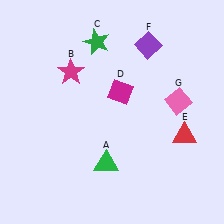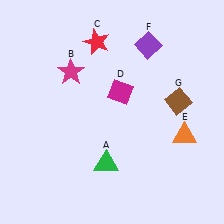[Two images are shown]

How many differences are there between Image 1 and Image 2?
There are 3 differences between the two images.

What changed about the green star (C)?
In Image 1, C is green. In Image 2, it changed to red.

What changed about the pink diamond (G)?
In Image 1, G is pink. In Image 2, it changed to brown.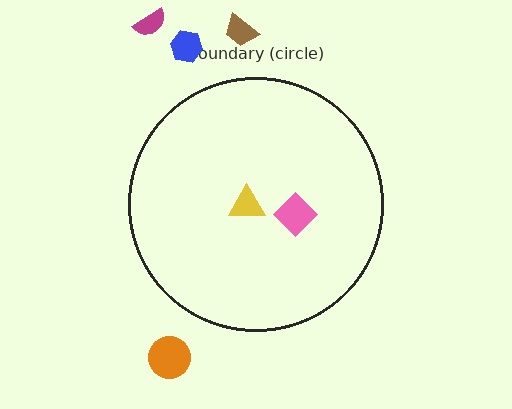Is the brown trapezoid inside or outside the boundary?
Outside.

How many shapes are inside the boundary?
2 inside, 4 outside.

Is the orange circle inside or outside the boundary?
Outside.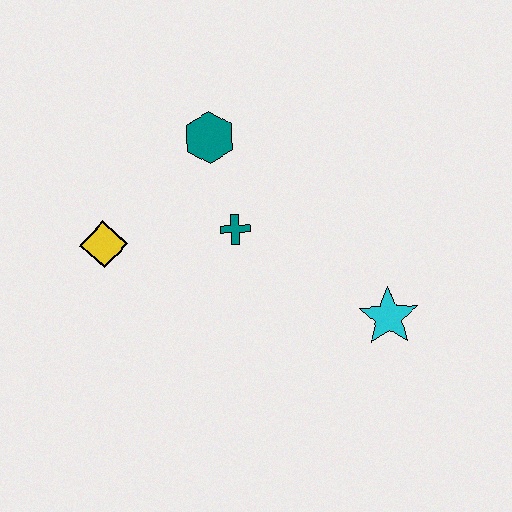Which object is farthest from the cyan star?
The yellow diamond is farthest from the cyan star.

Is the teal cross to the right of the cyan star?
No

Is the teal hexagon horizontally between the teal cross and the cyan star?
No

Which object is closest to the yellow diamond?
The teal cross is closest to the yellow diamond.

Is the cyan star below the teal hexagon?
Yes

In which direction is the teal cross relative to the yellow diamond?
The teal cross is to the right of the yellow diamond.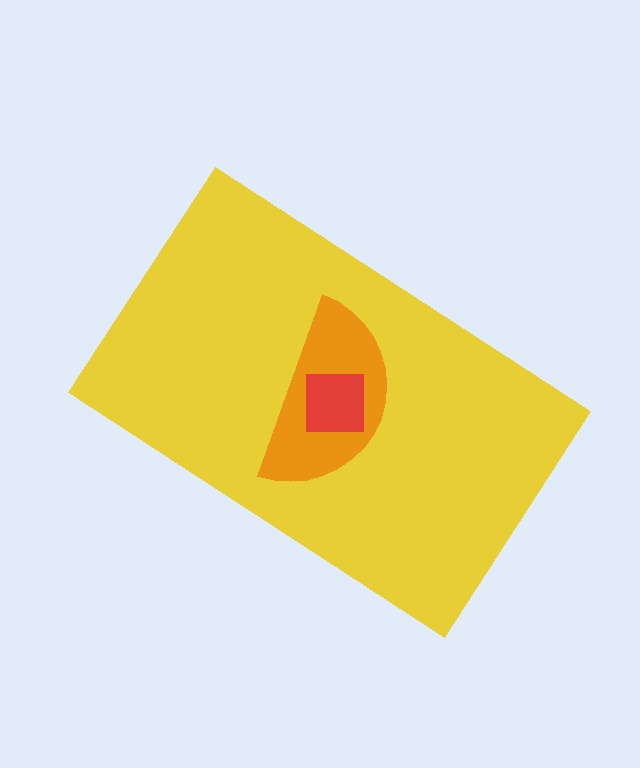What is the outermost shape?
The yellow rectangle.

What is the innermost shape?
The red square.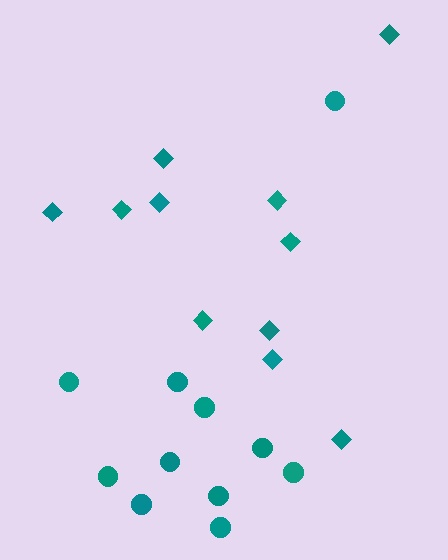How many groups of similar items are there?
There are 2 groups: one group of circles (11) and one group of diamonds (11).